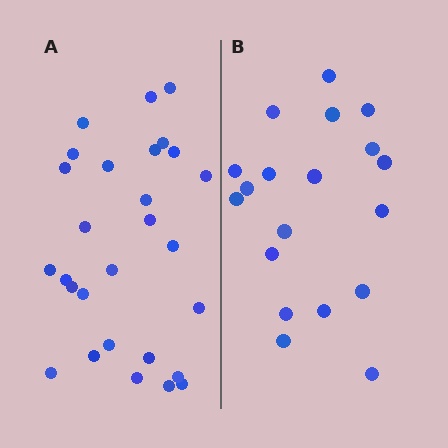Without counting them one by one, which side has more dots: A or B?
Region A (the left region) has more dots.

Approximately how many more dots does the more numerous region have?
Region A has roughly 8 or so more dots than region B.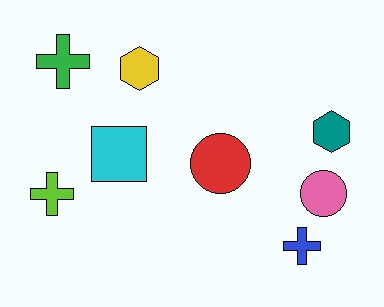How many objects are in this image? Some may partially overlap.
There are 8 objects.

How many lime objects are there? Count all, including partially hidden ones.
There is 1 lime object.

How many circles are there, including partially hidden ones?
There are 2 circles.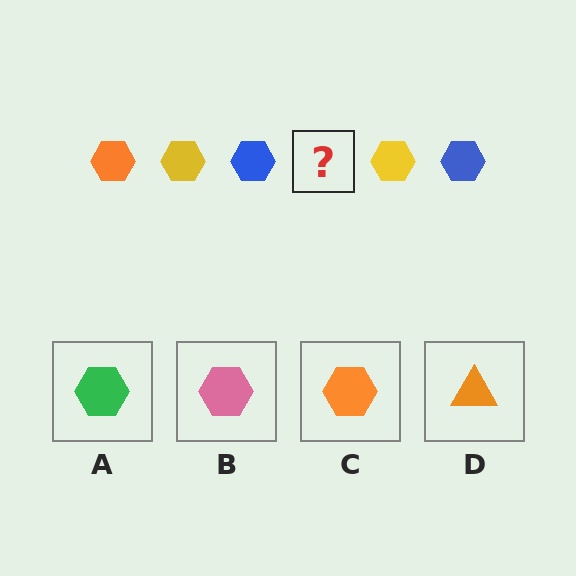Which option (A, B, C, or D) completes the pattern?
C.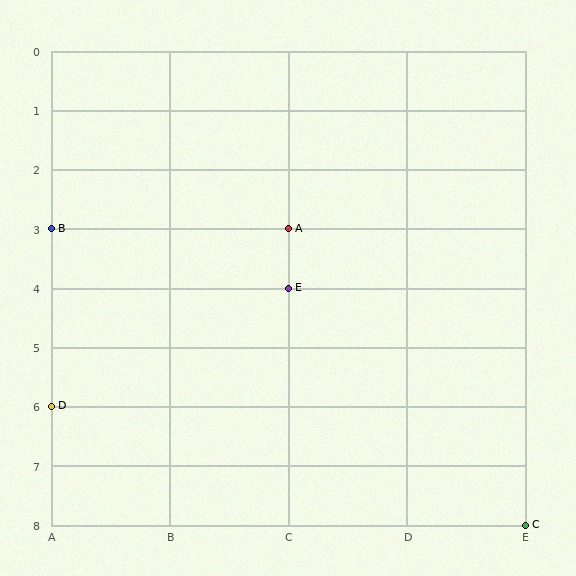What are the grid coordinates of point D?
Point D is at grid coordinates (A, 6).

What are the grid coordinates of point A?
Point A is at grid coordinates (C, 3).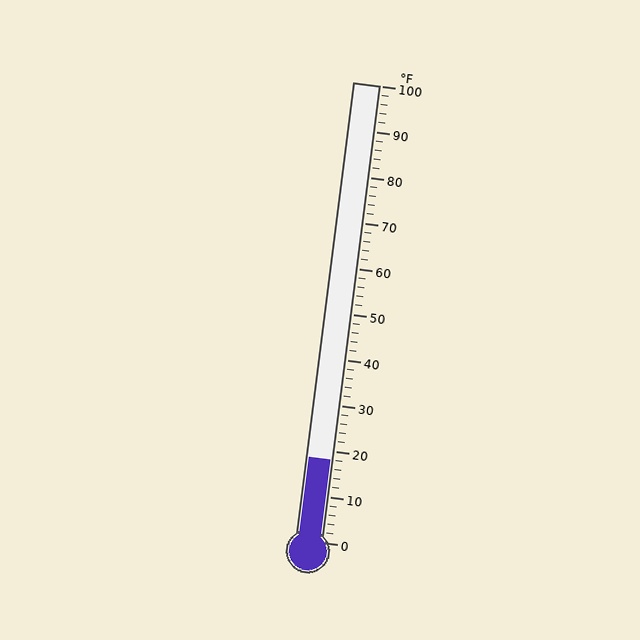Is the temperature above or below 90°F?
The temperature is below 90°F.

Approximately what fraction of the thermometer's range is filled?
The thermometer is filled to approximately 20% of its range.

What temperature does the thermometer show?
The thermometer shows approximately 18°F.